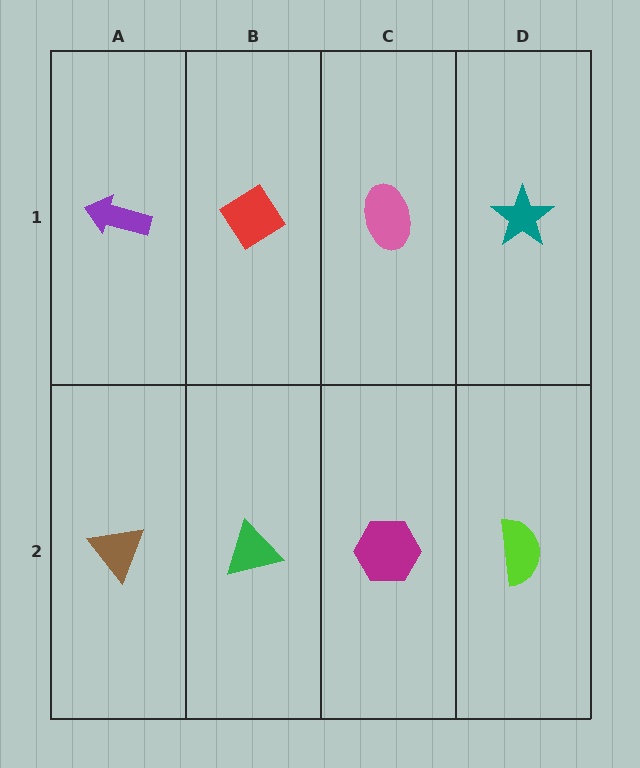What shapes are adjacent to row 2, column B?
A red diamond (row 1, column B), a brown triangle (row 2, column A), a magenta hexagon (row 2, column C).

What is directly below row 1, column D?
A lime semicircle.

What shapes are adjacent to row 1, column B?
A green triangle (row 2, column B), a purple arrow (row 1, column A), a pink ellipse (row 1, column C).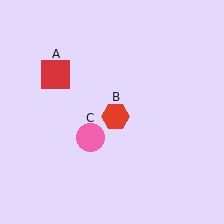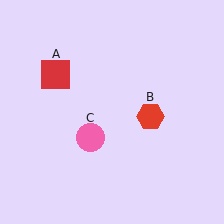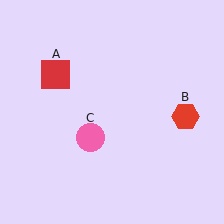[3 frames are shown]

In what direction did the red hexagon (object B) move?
The red hexagon (object B) moved right.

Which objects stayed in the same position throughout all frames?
Red square (object A) and pink circle (object C) remained stationary.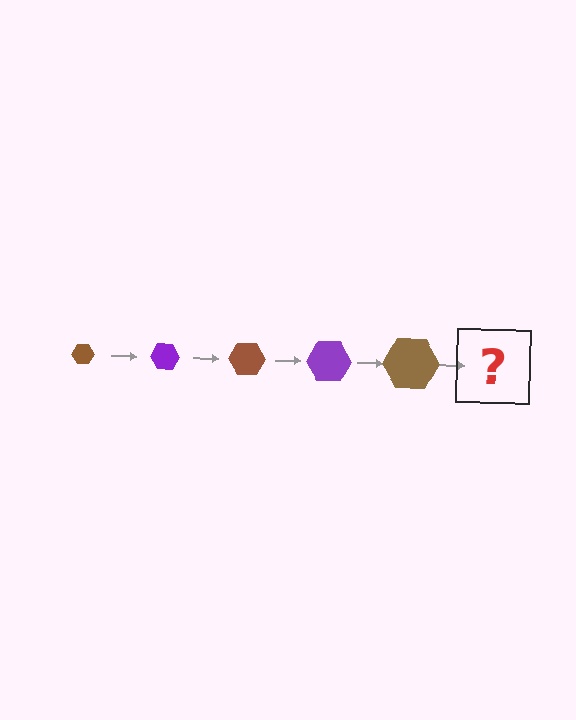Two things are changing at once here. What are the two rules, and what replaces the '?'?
The two rules are that the hexagon grows larger each step and the color cycles through brown and purple. The '?' should be a purple hexagon, larger than the previous one.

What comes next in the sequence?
The next element should be a purple hexagon, larger than the previous one.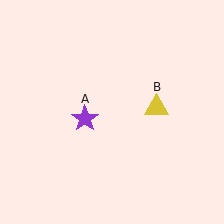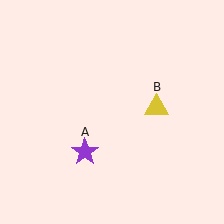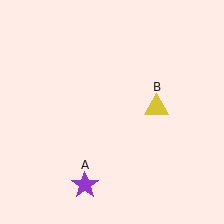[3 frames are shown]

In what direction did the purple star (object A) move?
The purple star (object A) moved down.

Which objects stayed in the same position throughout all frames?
Yellow triangle (object B) remained stationary.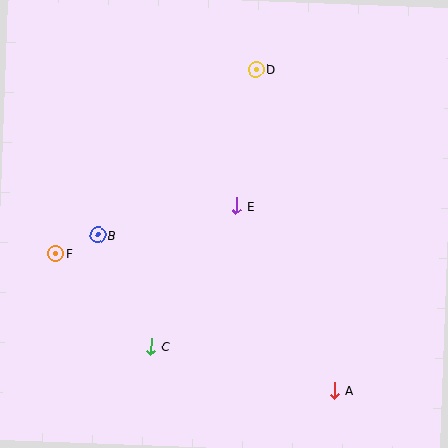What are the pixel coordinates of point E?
Point E is at (236, 206).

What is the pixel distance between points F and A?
The distance between F and A is 311 pixels.